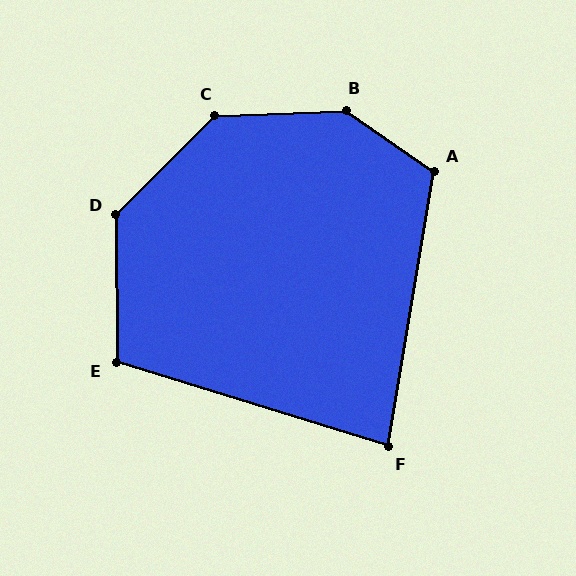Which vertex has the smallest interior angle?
F, at approximately 82 degrees.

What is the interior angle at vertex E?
Approximately 107 degrees (obtuse).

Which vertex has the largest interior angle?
B, at approximately 143 degrees.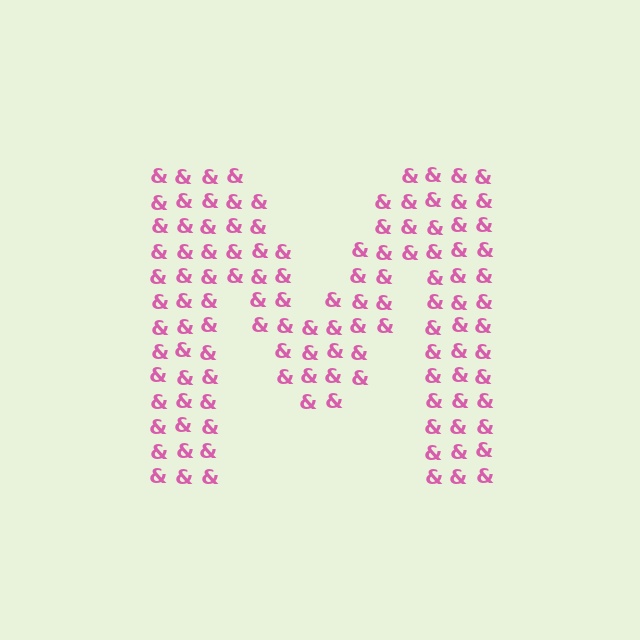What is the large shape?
The large shape is the letter M.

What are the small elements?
The small elements are ampersands.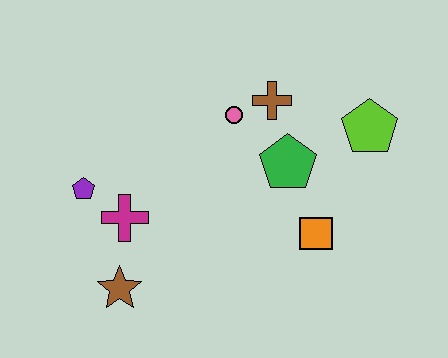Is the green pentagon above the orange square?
Yes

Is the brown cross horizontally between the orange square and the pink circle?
Yes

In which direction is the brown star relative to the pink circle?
The brown star is below the pink circle.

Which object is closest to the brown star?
The magenta cross is closest to the brown star.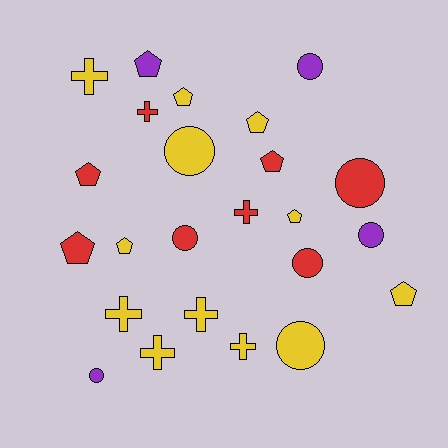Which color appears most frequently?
Yellow, with 12 objects.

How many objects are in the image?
There are 24 objects.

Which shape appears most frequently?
Pentagon, with 9 objects.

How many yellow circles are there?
There are 2 yellow circles.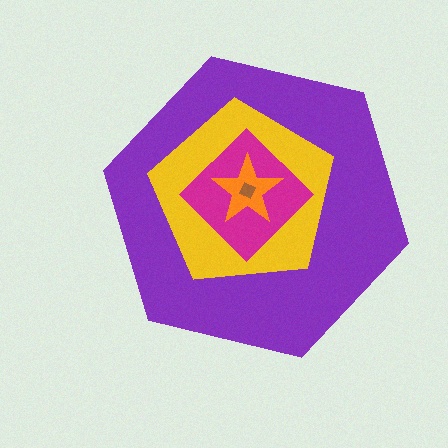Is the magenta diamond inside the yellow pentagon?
Yes.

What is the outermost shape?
The purple hexagon.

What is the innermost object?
The brown square.